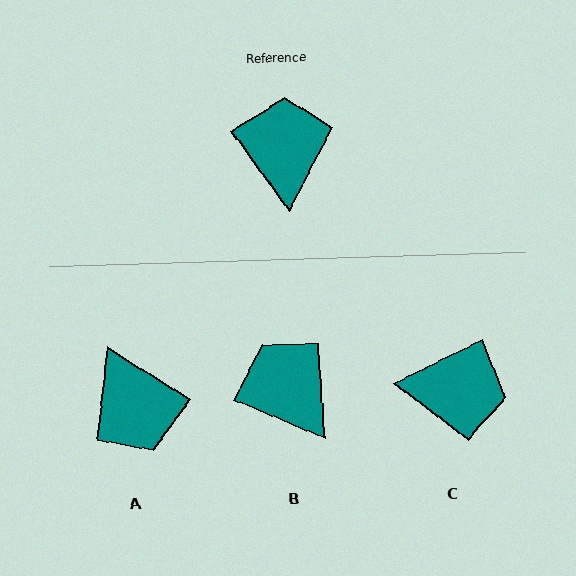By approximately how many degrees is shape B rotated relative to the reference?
Approximately 31 degrees counter-clockwise.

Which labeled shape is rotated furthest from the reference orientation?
A, about 159 degrees away.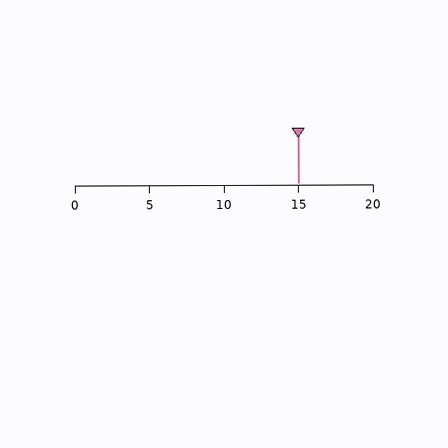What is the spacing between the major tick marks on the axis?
The major ticks are spaced 5 apart.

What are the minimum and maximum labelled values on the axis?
The axis runs from 0 to 20.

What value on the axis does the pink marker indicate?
The marker indicates approximately 15.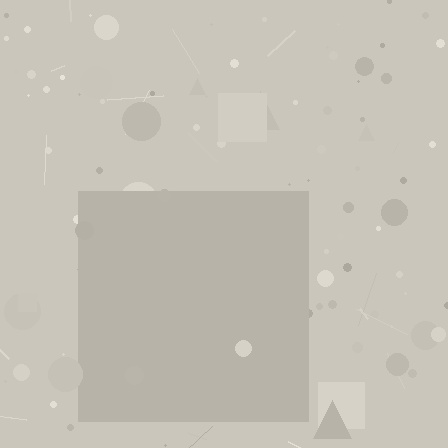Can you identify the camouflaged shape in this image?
The camouflaged shape is a square.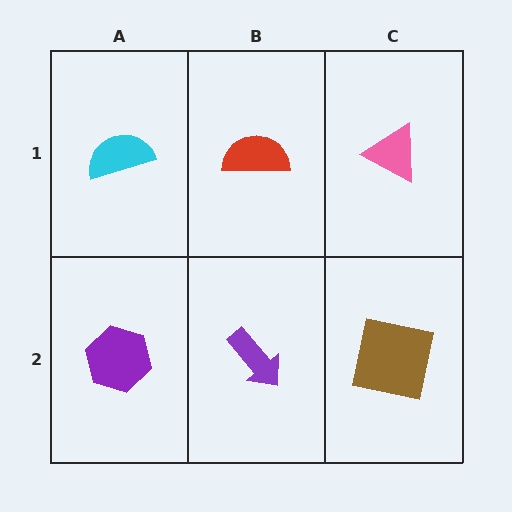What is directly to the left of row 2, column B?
A purple hexagon.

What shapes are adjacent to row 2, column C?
A pink triangle (row 1, column C), a purple arrow (row 2, column B).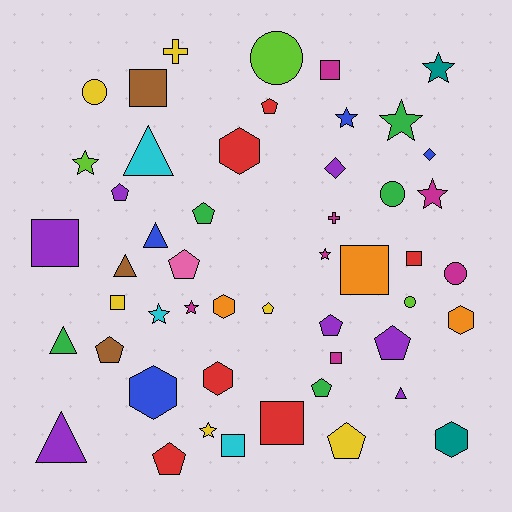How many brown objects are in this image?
There are 3 brown objects.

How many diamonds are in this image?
There are 2 diamonds.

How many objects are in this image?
There are 50 objects.